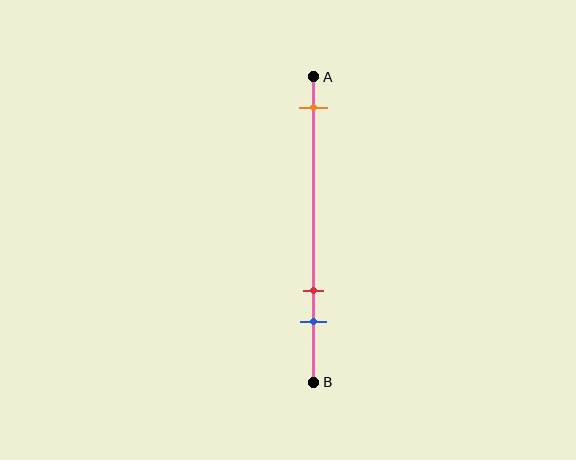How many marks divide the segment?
There are 3 marks dividing the segment.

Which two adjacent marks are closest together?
The red and blue marks are the closest adjacent pair.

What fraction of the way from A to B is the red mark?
The red mark is approximately 70% (0.7) of the way from A to B.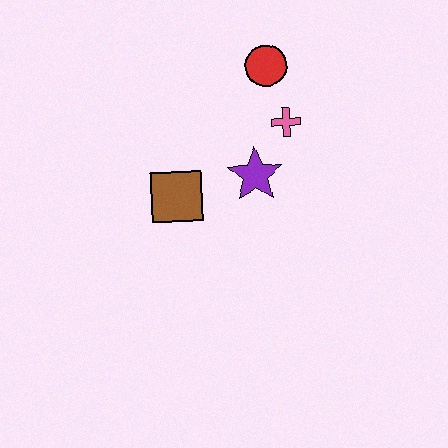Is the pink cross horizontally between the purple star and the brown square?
No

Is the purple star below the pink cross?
Yes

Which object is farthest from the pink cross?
The brown square is farthest from the pink cross.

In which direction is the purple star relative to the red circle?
The purple star is below the red circle.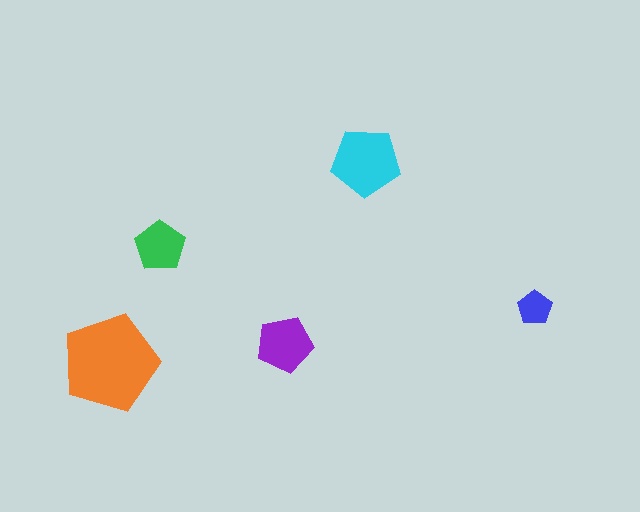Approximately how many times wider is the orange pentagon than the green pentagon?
About 2 times wider.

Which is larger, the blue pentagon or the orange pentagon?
The orange one.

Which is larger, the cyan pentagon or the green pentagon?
The cyan one.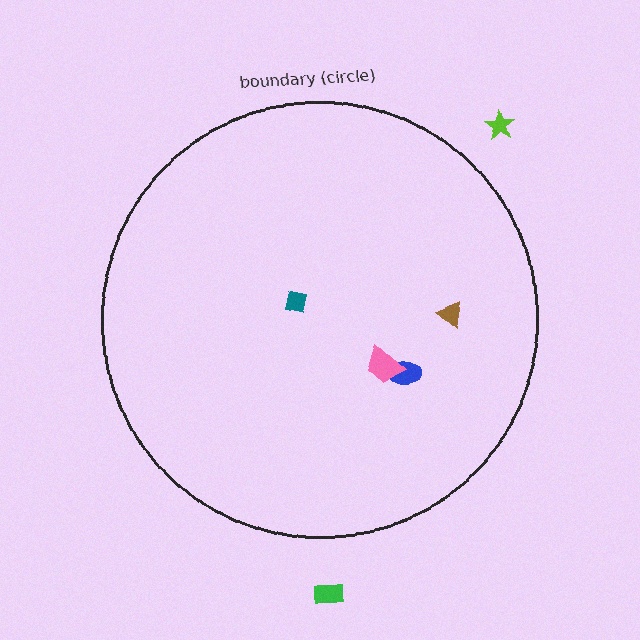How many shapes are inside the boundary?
4 inside, 2 outside.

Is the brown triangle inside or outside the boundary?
Inside.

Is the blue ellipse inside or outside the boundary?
Inside.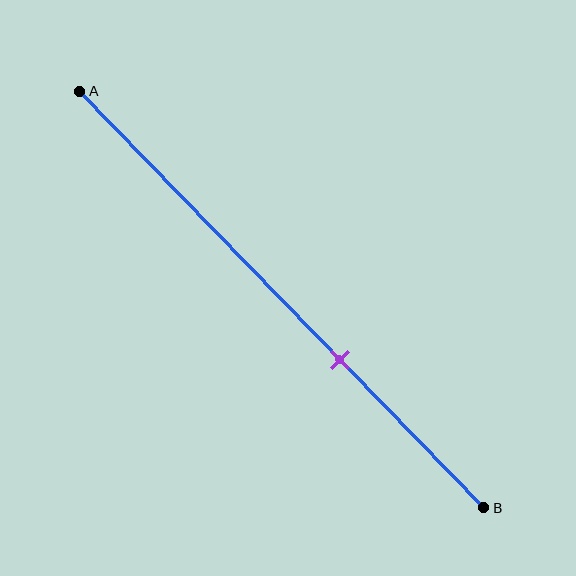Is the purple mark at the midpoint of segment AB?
No, the mark is at about 65% from A, not at the 50% midpoint.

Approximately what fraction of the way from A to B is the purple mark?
The purple mark is approximately 65% of the way from A to B.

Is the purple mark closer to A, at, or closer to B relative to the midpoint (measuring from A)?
The purple mark is closer to point B than the midpoint of segment AB.